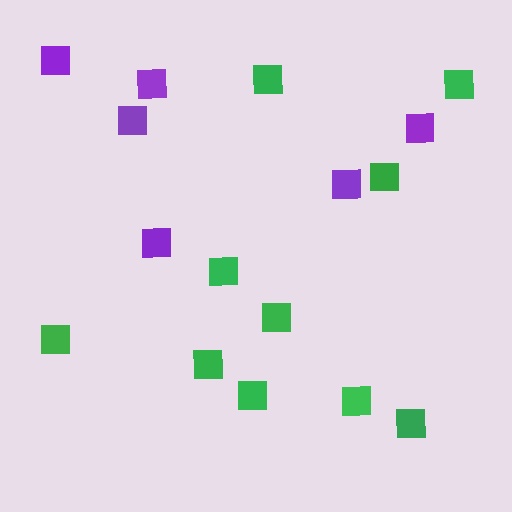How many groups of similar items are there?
There are 2 groups: one group of purple squares (6) and one group of green squares (10).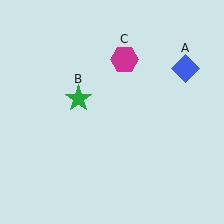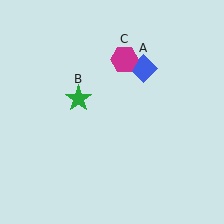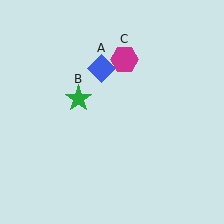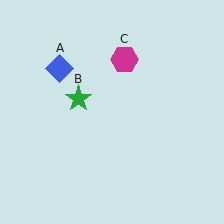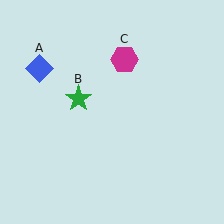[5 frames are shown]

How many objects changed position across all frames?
1 object changed position: blue diamond (object A).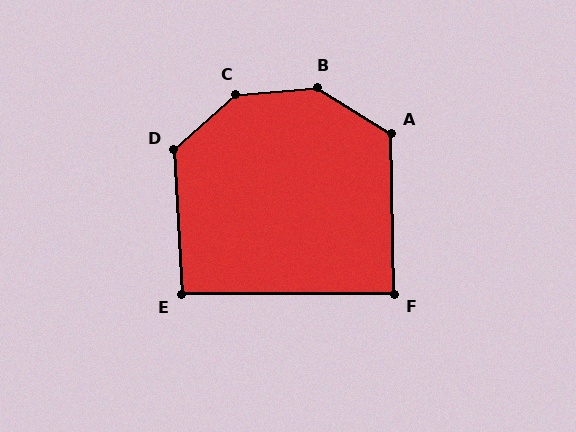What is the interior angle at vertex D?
Approximately 129 degrees (obtuse).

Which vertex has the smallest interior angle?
F, at approximately 89 degrees.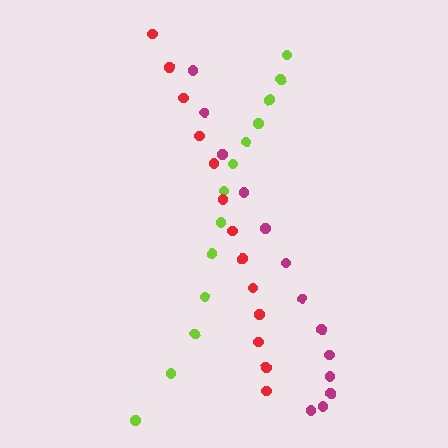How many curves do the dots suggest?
There are 3 distinct paths.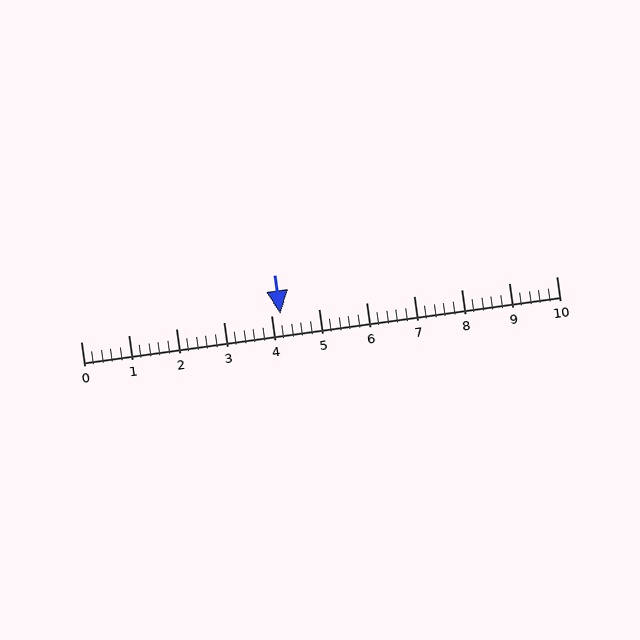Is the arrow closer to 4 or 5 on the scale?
The arrow is closer to 4.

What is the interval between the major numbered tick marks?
The major tick marks are spaced 1 units apart.